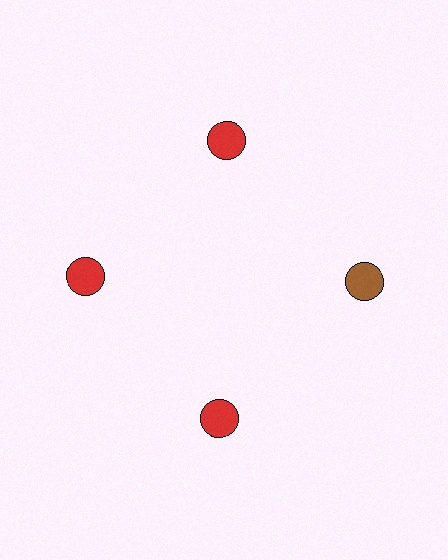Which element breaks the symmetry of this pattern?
The brown circle at roughly the 3 o'clock position breaks the symmetry. All other shapes are red circles.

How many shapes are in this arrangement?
There are 4 shapes arranged in a ring pattern.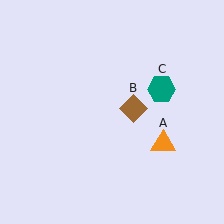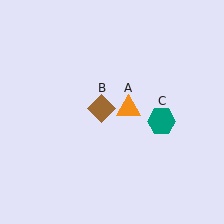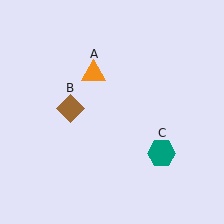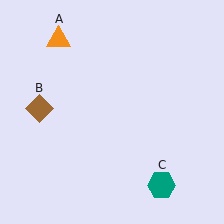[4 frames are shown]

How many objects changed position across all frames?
3 objects changed position: orange triangle (object A), brown diamond (object B), teal hexagon (object C).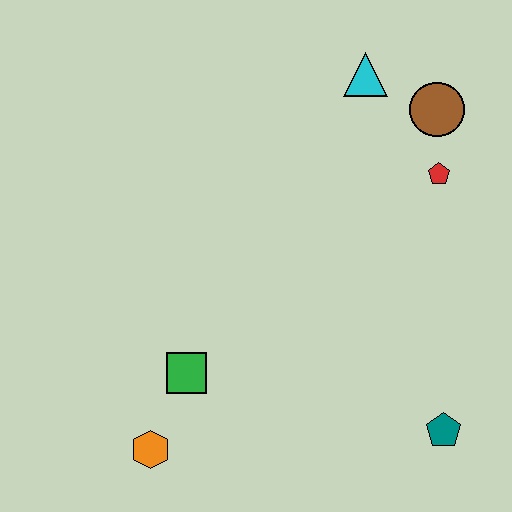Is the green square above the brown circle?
No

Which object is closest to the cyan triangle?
The brown circle is closest to the cyan triangle.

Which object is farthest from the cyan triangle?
The orange hexagon is farthest from the cyan triangle.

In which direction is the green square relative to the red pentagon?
The green square is to the left of the red pentagon.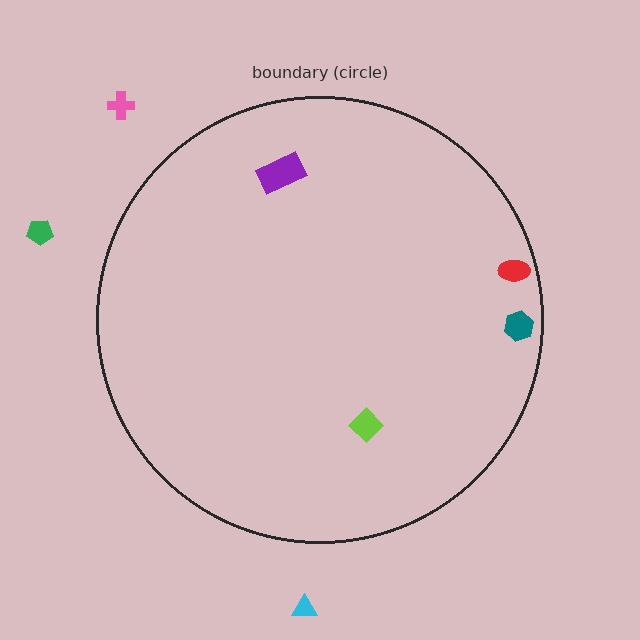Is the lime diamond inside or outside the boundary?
Inside.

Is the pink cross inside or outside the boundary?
Outside.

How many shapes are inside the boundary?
4 inside, 3 outside.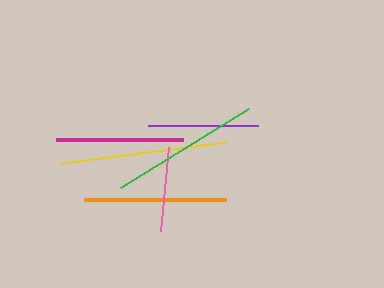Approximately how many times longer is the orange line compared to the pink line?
The orange line is approximately 1.7 times the length of the pink line.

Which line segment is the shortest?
The pink line is the shortest at approximately 84 pixels.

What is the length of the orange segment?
The orange segment is approximately 142 pixels long.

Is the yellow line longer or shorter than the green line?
The yellow line is longer than the green line.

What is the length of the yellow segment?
The yellow segment is approximately 166 pixels long.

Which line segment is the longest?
The yellow line is the longest at approximately 166 pixels.